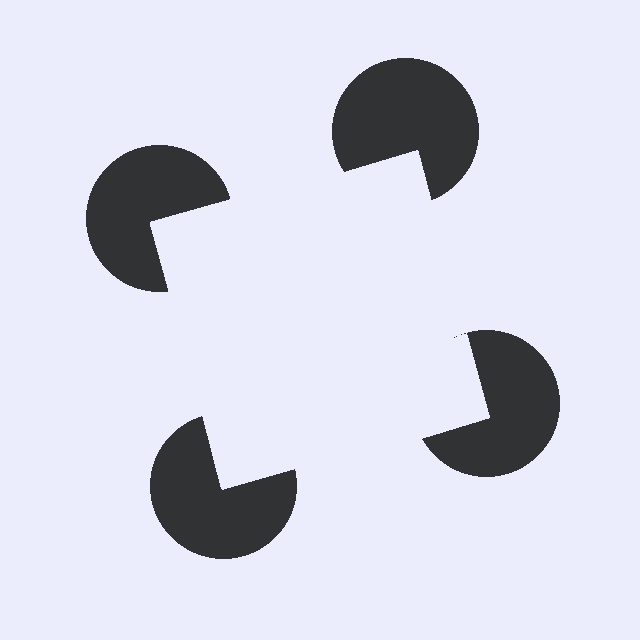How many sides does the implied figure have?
4 sides.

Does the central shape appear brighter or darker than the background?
It typically appears slightly brighter than the background, even though no actual brightness change is drawn.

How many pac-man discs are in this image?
There are 4 — one at each vertex of the illusory square.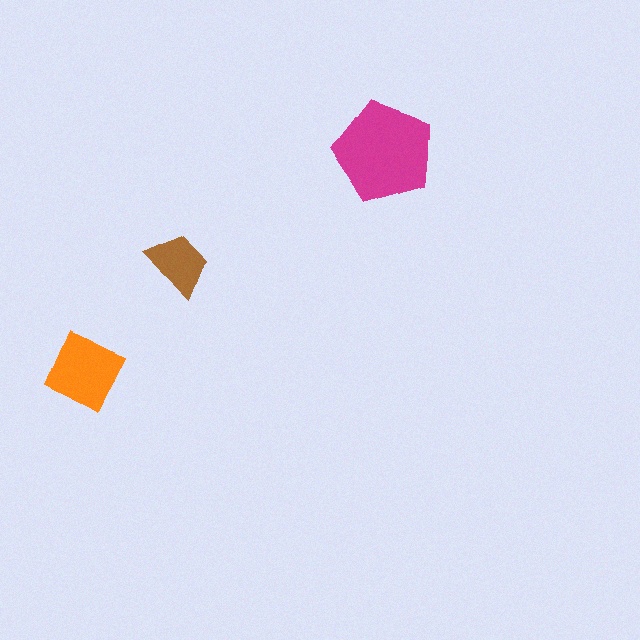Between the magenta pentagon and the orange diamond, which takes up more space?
The magenta pentagon.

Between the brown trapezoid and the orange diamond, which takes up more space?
The orange diamond.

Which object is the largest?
The magenta pentagon.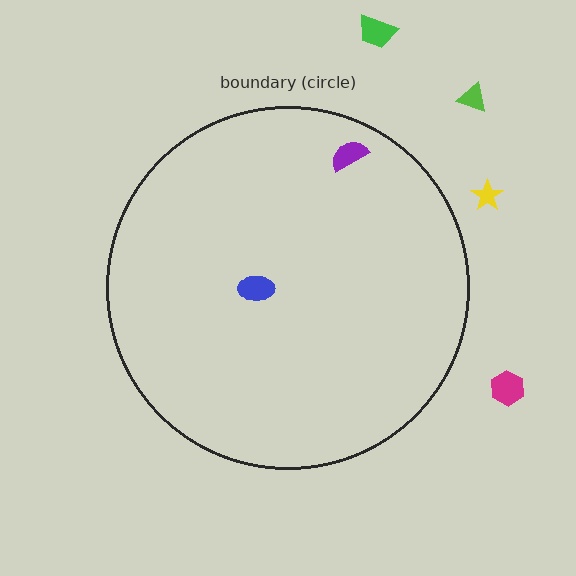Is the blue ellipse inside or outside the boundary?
Inside.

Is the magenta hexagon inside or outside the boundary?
Outside.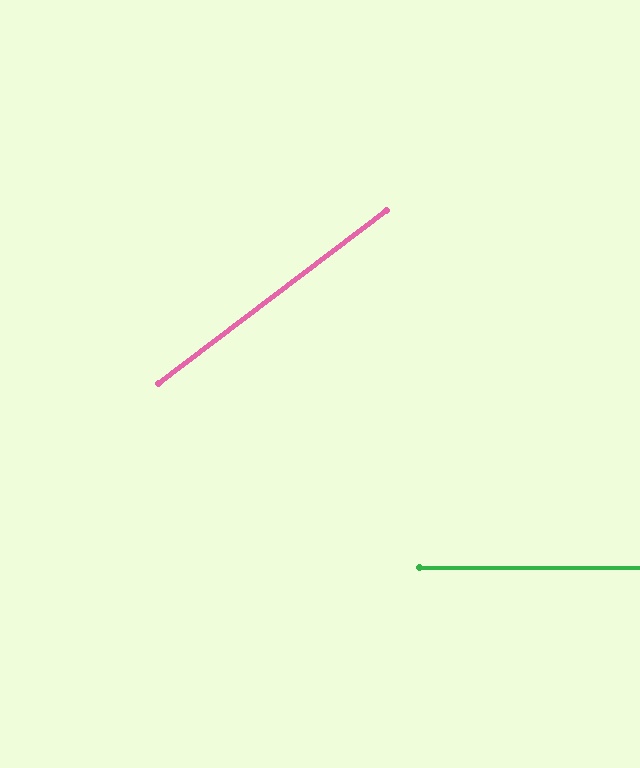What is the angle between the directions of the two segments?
Approximately 37 degrees.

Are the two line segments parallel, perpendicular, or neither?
Neither parallel nor perpendicular — they differ by about 37°.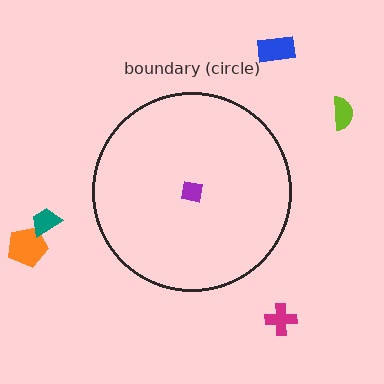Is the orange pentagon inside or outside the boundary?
Outside.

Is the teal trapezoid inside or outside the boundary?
Outside.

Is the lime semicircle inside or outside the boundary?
Outside.